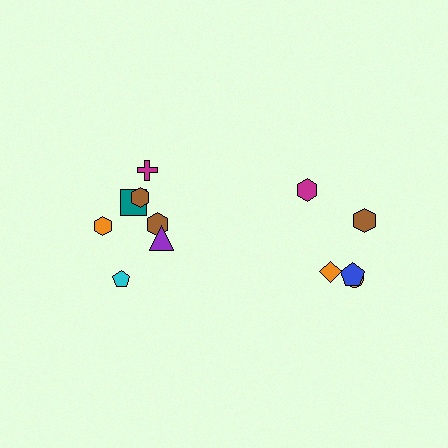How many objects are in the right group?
There are 5 objects.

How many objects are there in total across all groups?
There are 12 objects.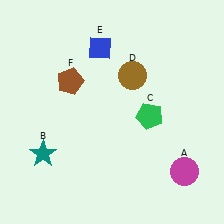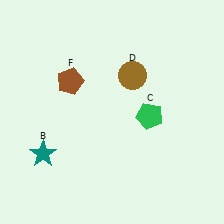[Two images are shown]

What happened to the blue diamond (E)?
The blue diamond (E) was removed in Image 2. It was in the top-left area of Image 1.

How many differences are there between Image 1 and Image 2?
There are 2 differences between the two images.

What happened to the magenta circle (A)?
The magenta circle (A) was removed in Image 2. It was in the bottom-right area of Image 1.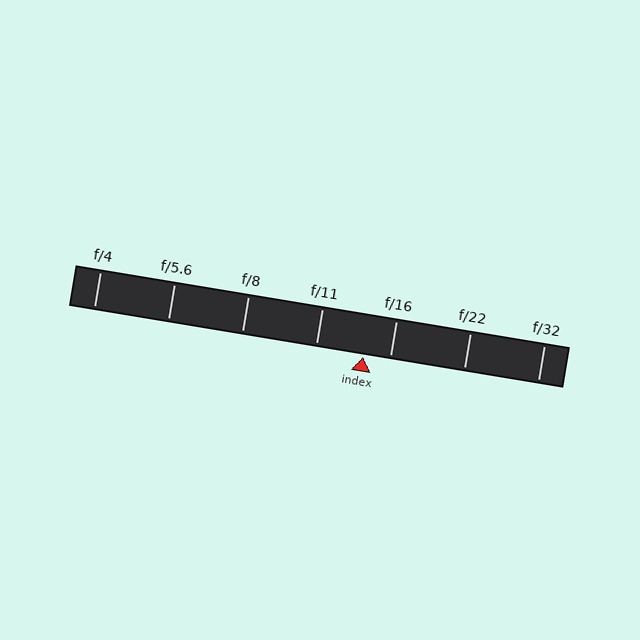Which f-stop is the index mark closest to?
The index mark is closest to f/16.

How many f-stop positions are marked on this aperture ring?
There are 7 f-stop positions marked.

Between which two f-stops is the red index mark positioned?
The index mark is between f/11 and f/16.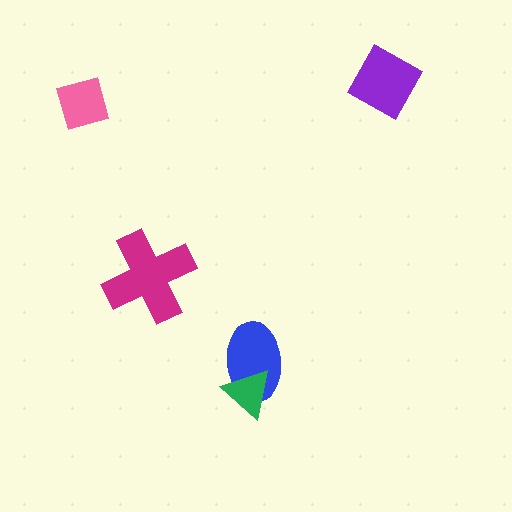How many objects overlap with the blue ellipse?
1 object overlaps with the blue ellipse.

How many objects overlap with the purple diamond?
0 objects overlap with the purple diamond.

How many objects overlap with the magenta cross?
0 objects overlap with the magenta cross.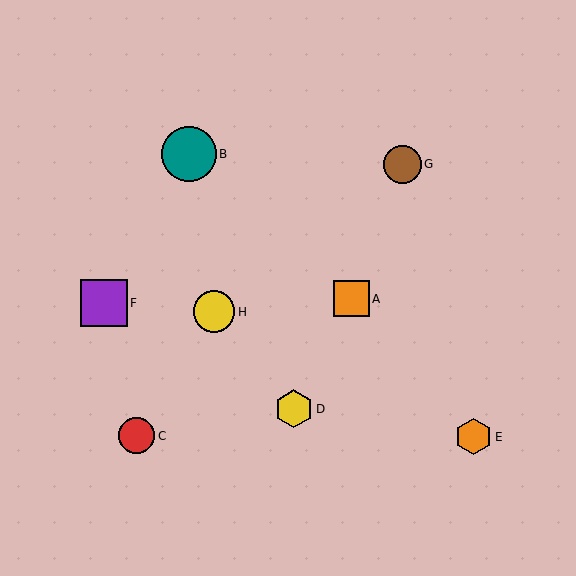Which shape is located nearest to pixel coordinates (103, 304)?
The purple square (labeled F) at (104, 303) is nearest to that location.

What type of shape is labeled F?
Shape F is a purple square.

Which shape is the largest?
The teal circle (labeled B) is the largest.